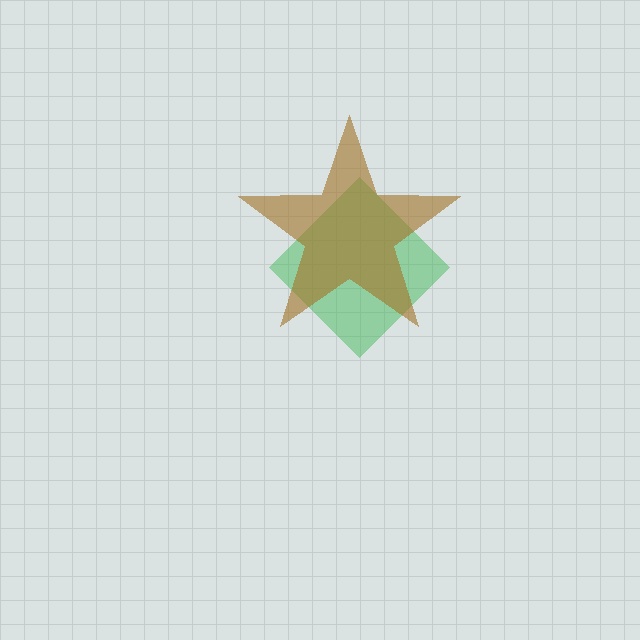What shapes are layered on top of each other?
The layered shapes are: a green diamond, a brown star.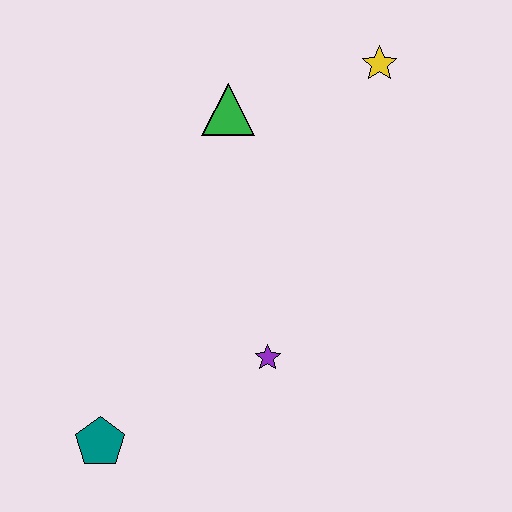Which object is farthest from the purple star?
The yellow star is farthest from the purple star.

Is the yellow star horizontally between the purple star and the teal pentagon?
No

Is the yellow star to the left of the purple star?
No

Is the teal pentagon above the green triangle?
No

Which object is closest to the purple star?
The teal pentagon is closest to the purple star.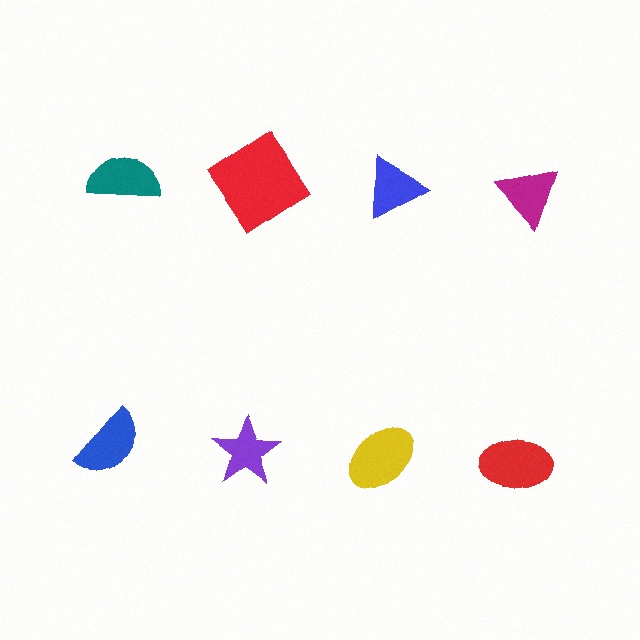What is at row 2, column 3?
A yellow ellipse.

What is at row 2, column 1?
A blue semicircle.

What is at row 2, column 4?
A red ellipse.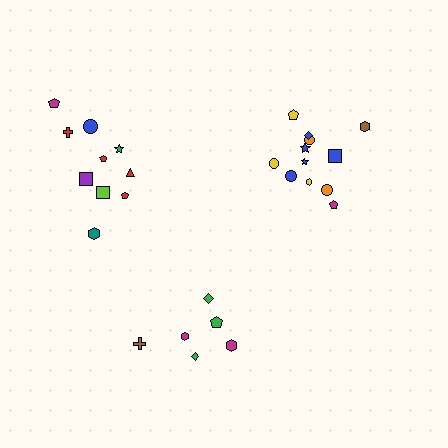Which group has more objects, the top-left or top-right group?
The top-right group.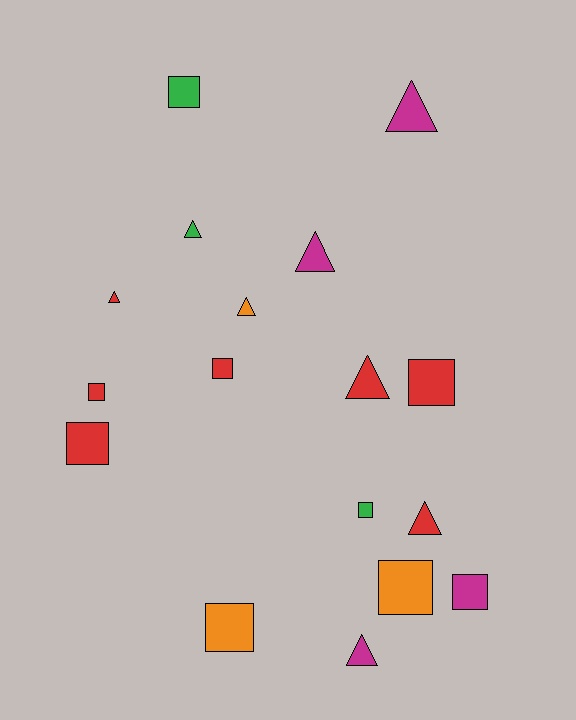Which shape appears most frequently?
Square, with 9 objects.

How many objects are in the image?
There are 17 objects.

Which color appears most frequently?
Red, with 7 objects.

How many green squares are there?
There are 2 green squares.